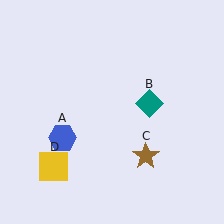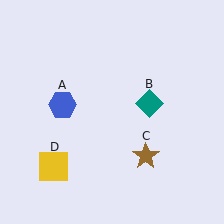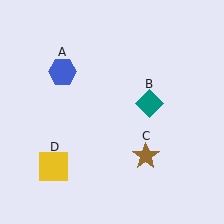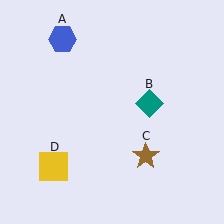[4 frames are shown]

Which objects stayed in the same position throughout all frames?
Teal diamond (object B) and brown star (object C) and yellow square (object D) remained stationary.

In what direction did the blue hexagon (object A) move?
The blue hexagon (object A) moved up.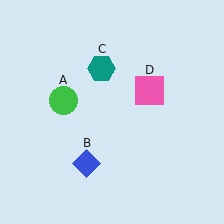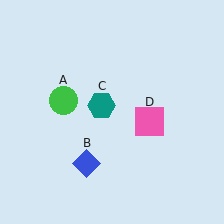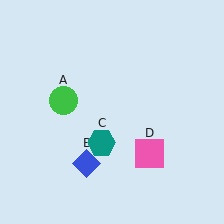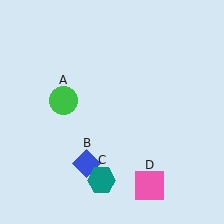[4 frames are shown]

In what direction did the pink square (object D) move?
The pink square (object D) moved down.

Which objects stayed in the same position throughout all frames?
Green circle (object A) and blue diamond (object B) remained stationary.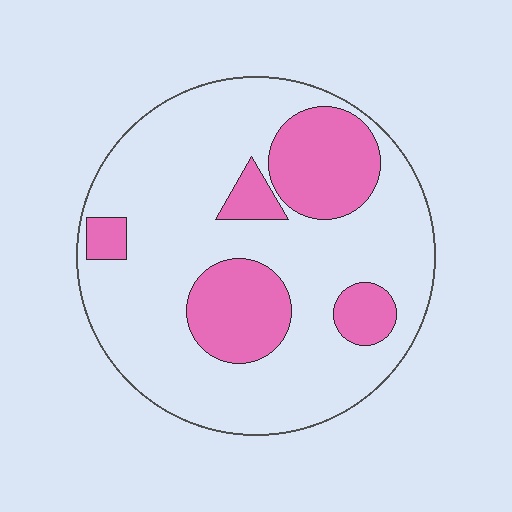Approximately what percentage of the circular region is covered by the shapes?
Approximately 25%.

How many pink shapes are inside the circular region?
5.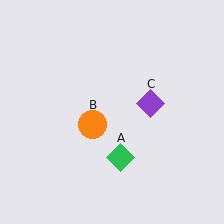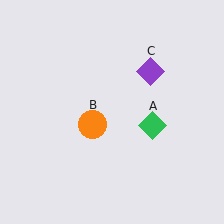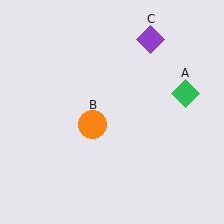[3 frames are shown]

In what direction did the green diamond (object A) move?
The green diamond (object A) moved up and to the right.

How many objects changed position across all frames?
2 objects changed position: green diamond (object A), purple diamond (object C).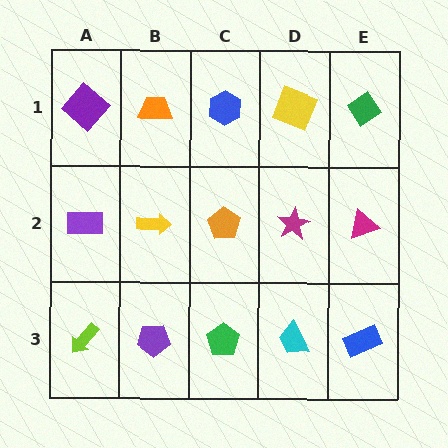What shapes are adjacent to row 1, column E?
A magenta triangle (row 2, column E), a yellow square (row 1, column D).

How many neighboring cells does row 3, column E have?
2.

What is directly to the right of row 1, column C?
A yellow square.